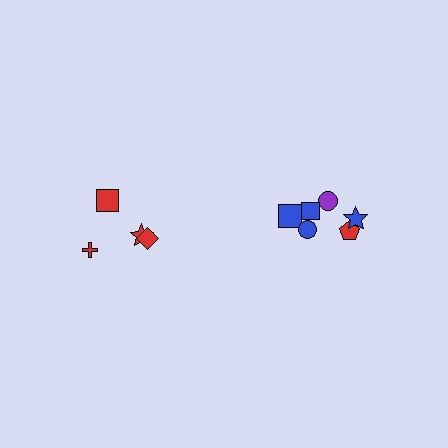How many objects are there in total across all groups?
There are 10 objects.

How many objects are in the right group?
There are 6 objects.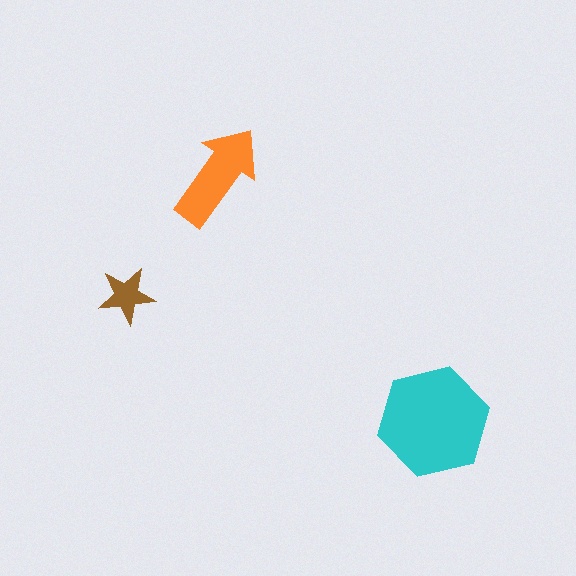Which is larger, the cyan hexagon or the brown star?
The cyan hexagon.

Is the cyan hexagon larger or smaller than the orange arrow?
Larger.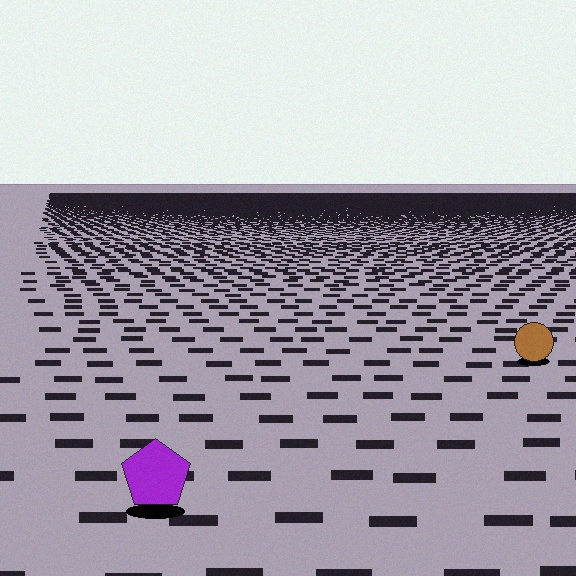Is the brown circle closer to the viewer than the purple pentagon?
No. The purple pentagon is closer — you can tell from the texture gradient: the ground texture is coarser near it.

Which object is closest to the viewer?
The purple pentagon is closest. The texture marks near it are larger and more spread out.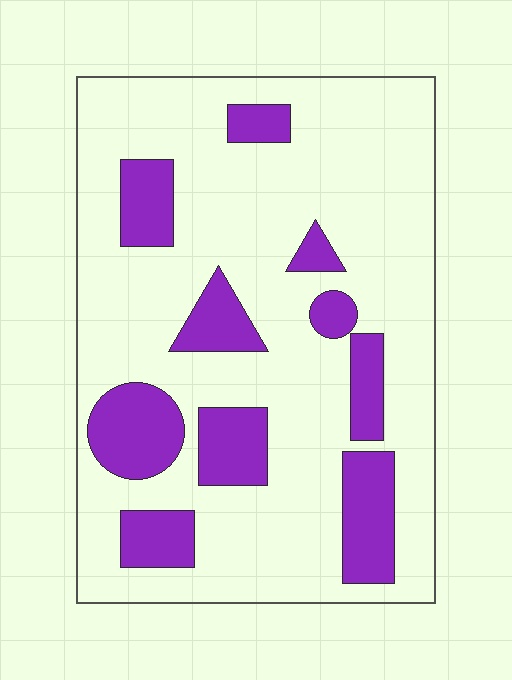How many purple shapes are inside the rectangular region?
10.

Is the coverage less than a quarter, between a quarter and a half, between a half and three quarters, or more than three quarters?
Less than a quarter.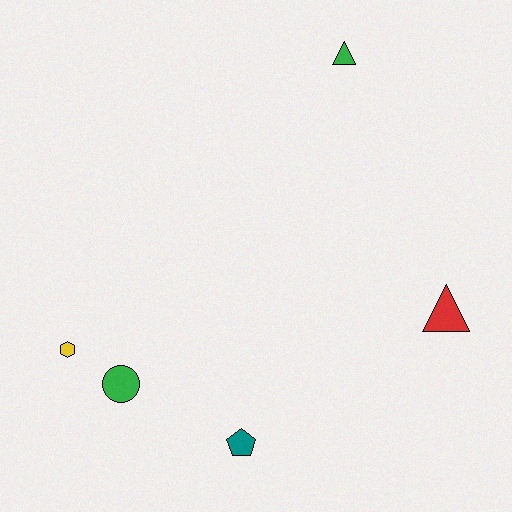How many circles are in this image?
There is 1 circle.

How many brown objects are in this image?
There are no brown objects.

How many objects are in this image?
There are 5 objects.